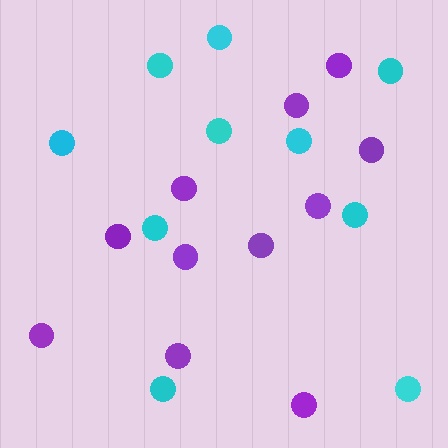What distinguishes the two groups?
There are 2 groups: one group of purple circles (11) and one group of cyan circles (10).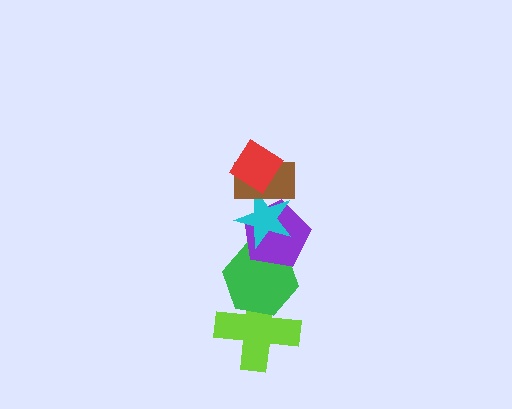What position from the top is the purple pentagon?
The purple pentagon is 4th from the top.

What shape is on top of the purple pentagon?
The cyan star is on top of the purple pentagon.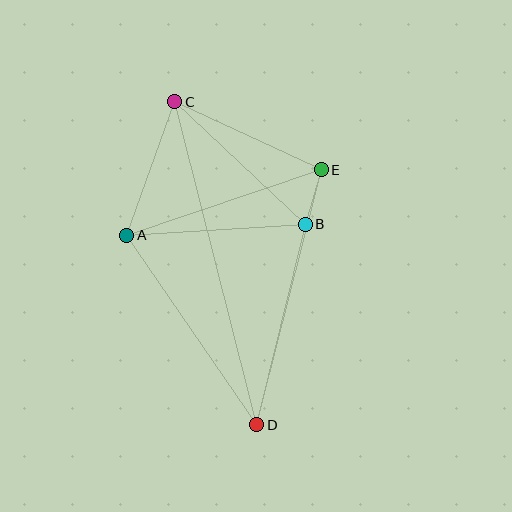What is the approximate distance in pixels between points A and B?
The distance between A and B is approximately 179 pixels.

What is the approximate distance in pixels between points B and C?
The distance between B and C is approximately 179 pixels.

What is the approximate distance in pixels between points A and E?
The distance between A and E is approximately 205 pixels.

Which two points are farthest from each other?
Points C and D are farthest from each other.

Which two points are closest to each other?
Points B and E are closest to each other.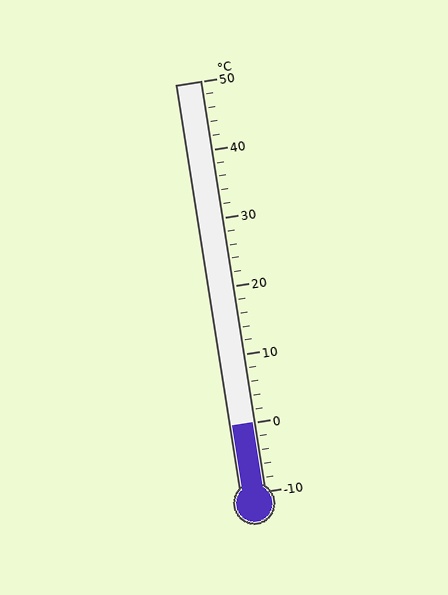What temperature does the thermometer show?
The thermometer shows approximately 0°C.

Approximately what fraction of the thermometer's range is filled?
The thermometer is filled to approximately 15% of its range.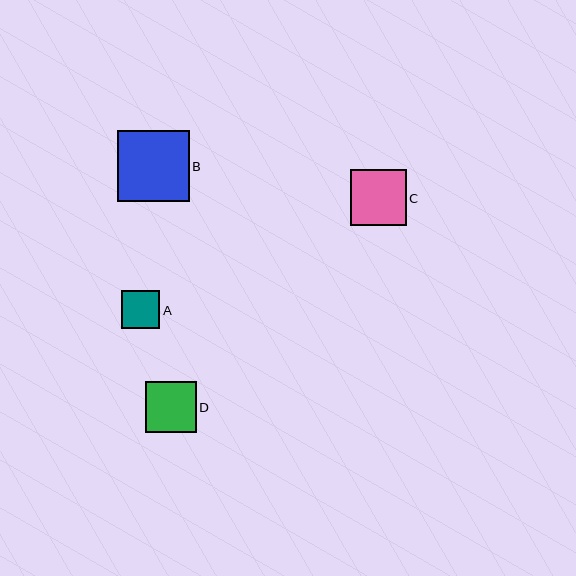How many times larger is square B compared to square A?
Square B is approximately 1.9 times the size of square A.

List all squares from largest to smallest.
From largest to smallest: B, C, D, A.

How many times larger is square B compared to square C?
Square B is approximately 1.3 times the size of square C.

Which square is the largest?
Square B is the largest with a size of approximately 72 pixels.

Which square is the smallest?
Square A is the smallest with a size of approximately 38 pixels.